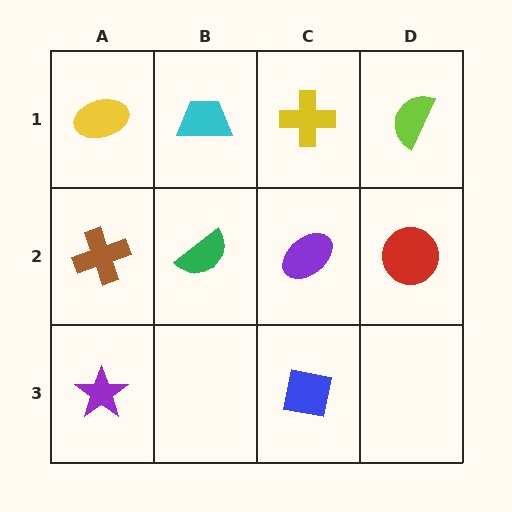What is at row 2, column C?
A purple ellipse.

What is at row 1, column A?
A yellow ellipse.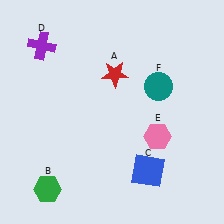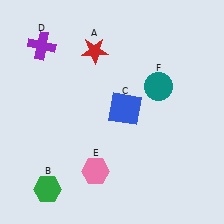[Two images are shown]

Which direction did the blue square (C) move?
The blue square (C) moved up.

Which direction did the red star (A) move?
The red star (A) moved up.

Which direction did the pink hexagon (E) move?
The pink hexagon (E) moved left.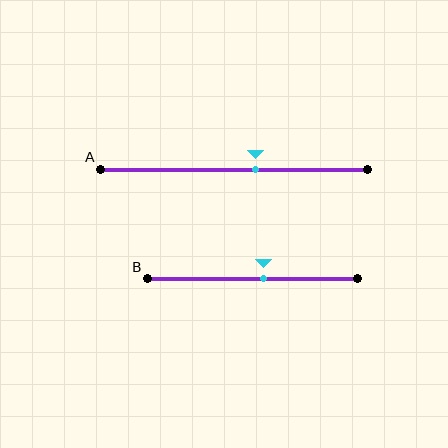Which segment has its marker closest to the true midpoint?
Segment B has its marker closest to the true midpoint.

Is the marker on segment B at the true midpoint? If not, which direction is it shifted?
No, the marker on segment B is shifted to the right by about 5% of the segment length.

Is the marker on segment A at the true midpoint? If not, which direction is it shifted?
No, the marker on segment A is shifted to the right by about 8% of the segment length.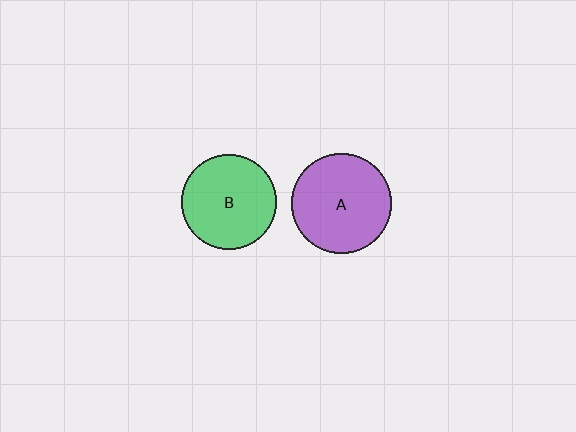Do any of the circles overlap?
No, none of the circles overlap.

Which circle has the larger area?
Circle A (purple).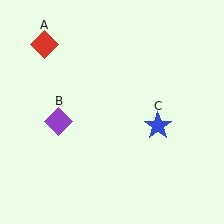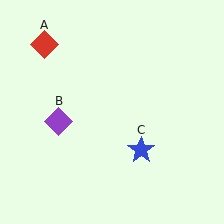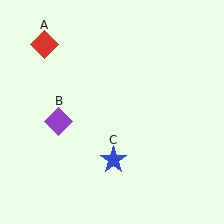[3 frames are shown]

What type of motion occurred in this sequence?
The blue star (object C) rotated clockwise around the center of the scene.